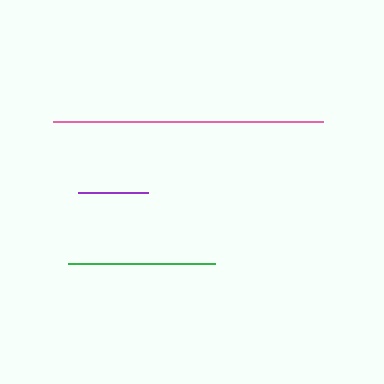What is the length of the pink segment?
The pink segment is approximately 270 pixels long.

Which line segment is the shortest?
The purple line is the shortest at approximately 70 pixels.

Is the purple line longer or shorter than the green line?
The green line is longer than the purple line.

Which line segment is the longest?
The pink line is the longest at approximately 270 pixels.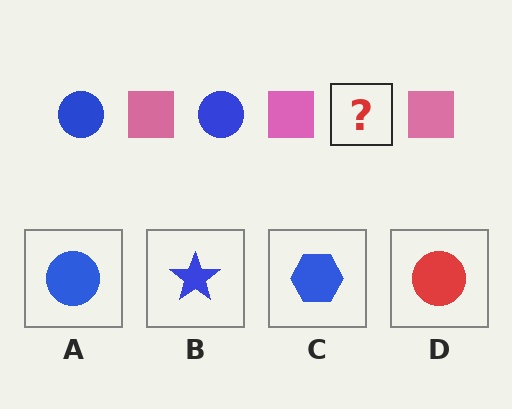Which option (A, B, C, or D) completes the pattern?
A.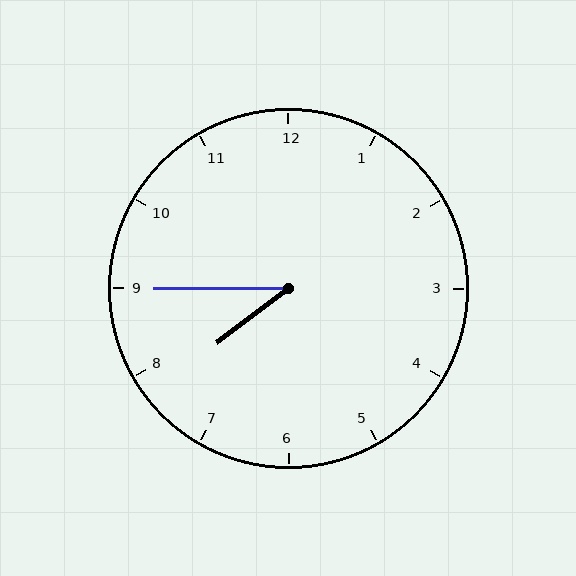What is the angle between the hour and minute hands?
Approximately 38 degrees.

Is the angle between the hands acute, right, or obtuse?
It is acute.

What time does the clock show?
7:45.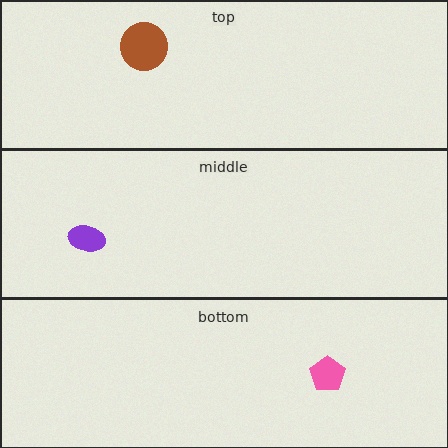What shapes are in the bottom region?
The pink pentagon.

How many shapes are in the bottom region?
1.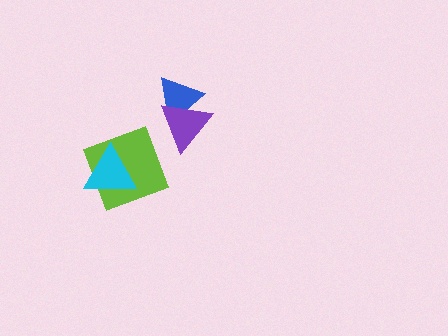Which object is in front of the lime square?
The cyan triangle is in front of the lime square.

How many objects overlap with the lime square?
1 object overlaps with the lime square.